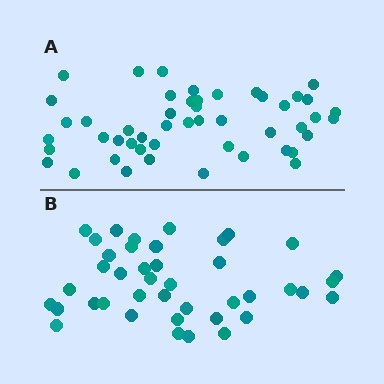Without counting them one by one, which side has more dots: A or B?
Region A (the top region) has more dots.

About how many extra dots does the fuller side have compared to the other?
Region A has roughly 8 or so more dots than region B.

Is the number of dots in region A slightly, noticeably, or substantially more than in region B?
Region A has only slightly more — the two regions are fairly close. The ratio is roughly 1.2 to 1.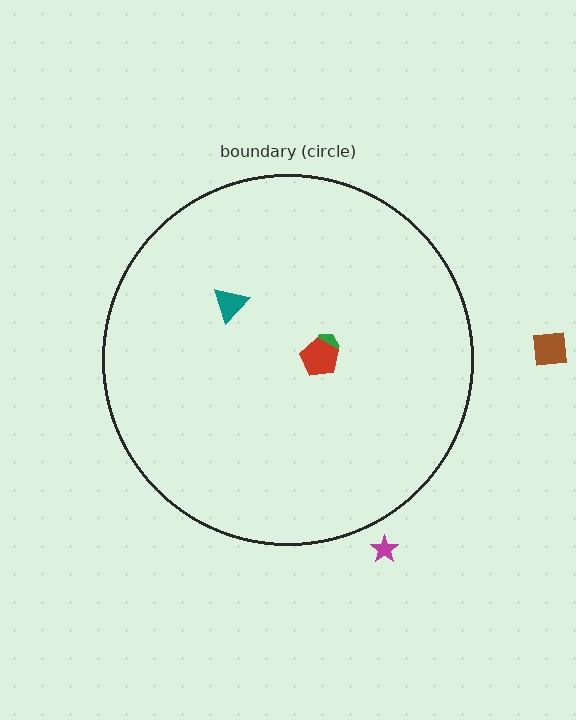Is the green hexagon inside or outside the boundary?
Inside.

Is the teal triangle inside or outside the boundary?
Inside.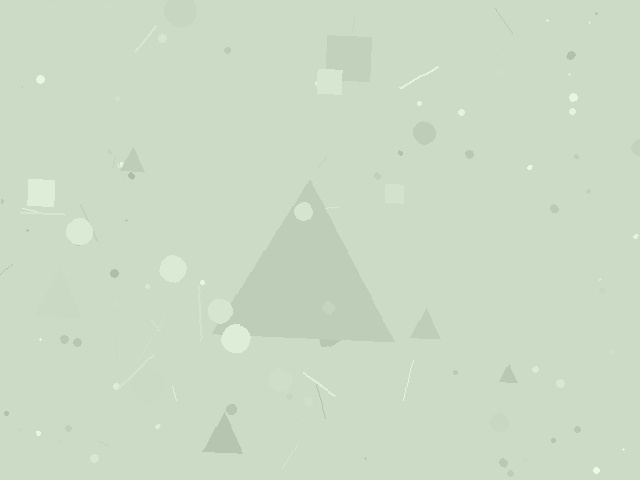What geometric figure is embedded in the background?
A triangle is embedded in the background.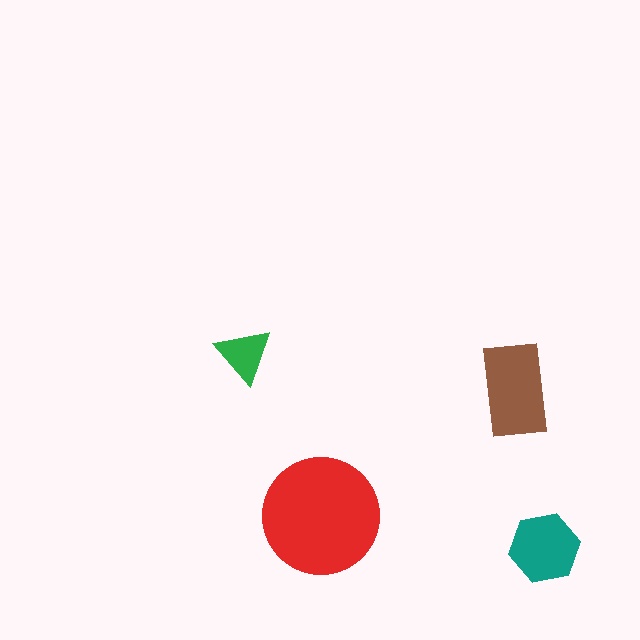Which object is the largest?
The red circle.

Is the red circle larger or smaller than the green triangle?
Larger.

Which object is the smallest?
The green triangle.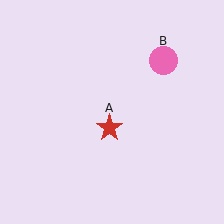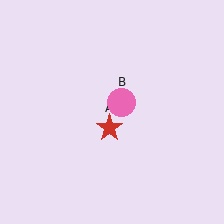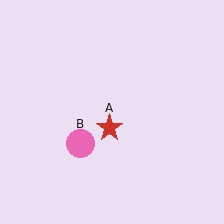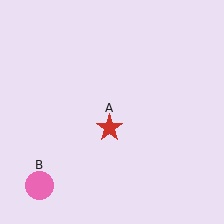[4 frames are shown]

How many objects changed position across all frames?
1 object changed position: pink circle (object B).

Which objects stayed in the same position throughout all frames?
Red star (object A) remained stationary.